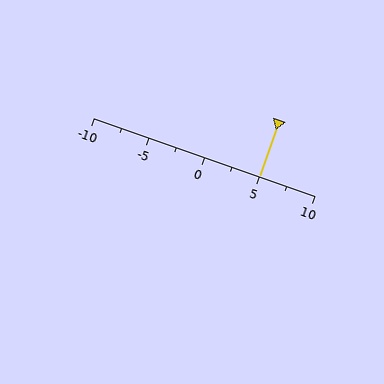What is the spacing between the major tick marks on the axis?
The major ticks are spaced 5 apart.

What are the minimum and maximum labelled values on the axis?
The axis runs from -10 to 10.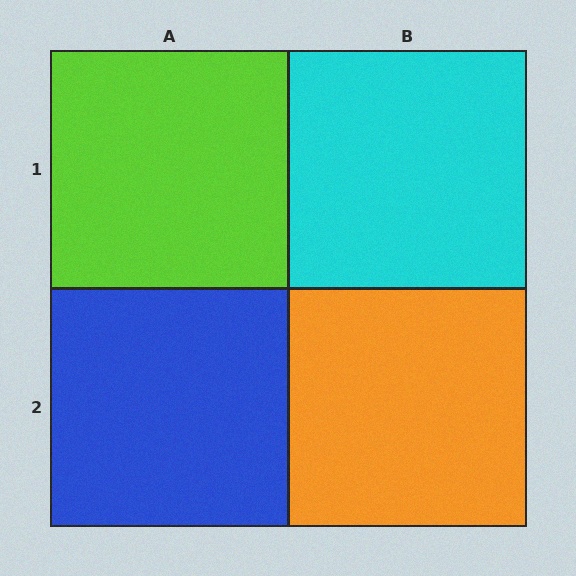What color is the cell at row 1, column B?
Cyan.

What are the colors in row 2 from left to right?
Blue, orange.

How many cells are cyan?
1 cell is cyan.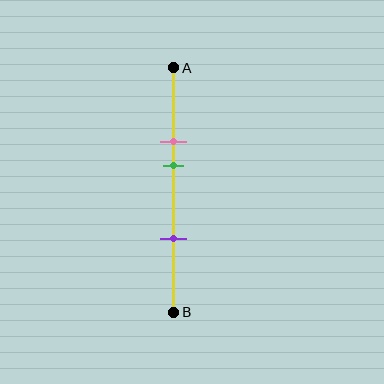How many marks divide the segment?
There are 3 marks dividing the segment.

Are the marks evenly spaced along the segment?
No, the marks are not evenly spaced.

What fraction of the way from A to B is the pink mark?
The pink mark is approximately 30% (0.3) of the way from A to B.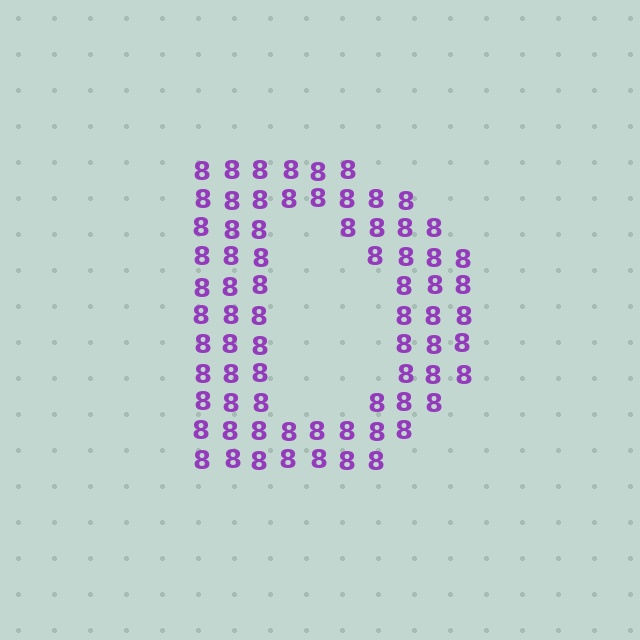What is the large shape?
The large shape is the letter D.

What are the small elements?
The small elements are digit 8's.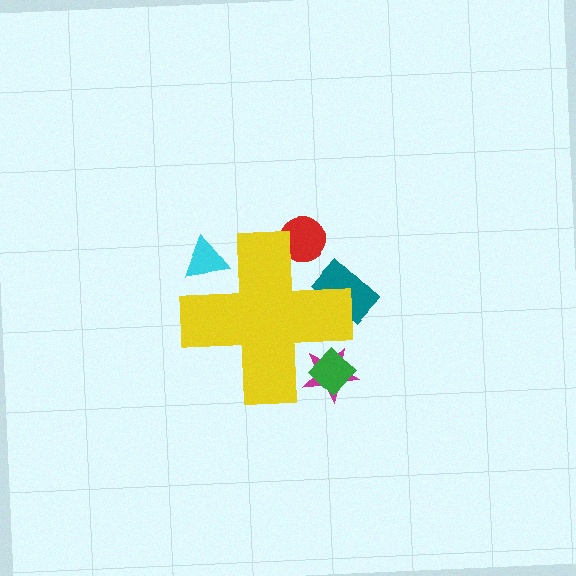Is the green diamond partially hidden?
Yes, the green diamond is partially hidden behind the yellow cross.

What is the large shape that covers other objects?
A yellow cross.